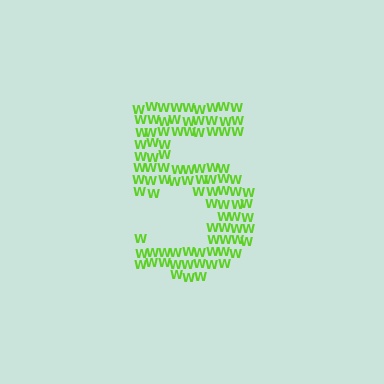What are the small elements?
The small elements are letter W's.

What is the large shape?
The large shape is the digit 5.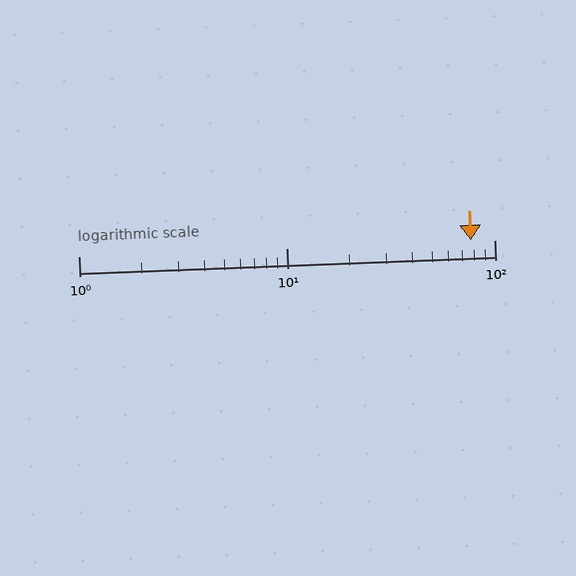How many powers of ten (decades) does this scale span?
The scale spans 2 decades, from 1 to 100.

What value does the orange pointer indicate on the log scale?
The pointer indicates approximately 77.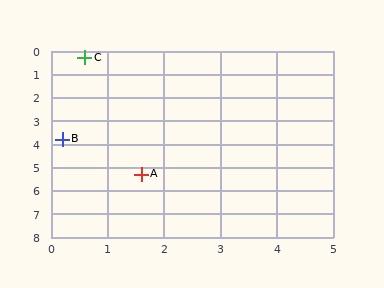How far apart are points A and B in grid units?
Points A and B are about 2.1 grid units apart.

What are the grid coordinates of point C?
Point C is at approximately (0.6, 0.3).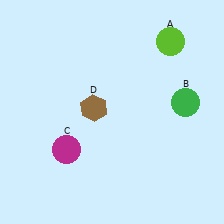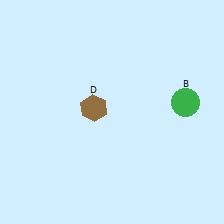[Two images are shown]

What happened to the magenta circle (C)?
The magenta circle (C) was removed in Image 2. It was in the bottom-left area of Image 1.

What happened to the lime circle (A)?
The lime circle (A) was removed in Image 2. It was in the top-right area of Image 1.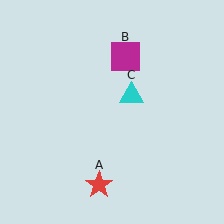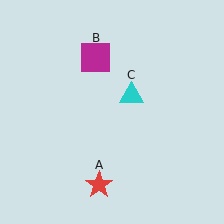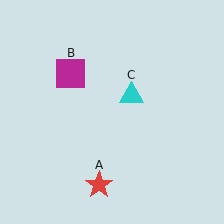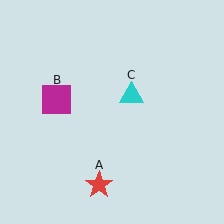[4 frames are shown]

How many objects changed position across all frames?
1 object changed position: magenta square (object B).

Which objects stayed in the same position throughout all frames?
Red star (object A) and cyan triangle (object C) remained stationary.